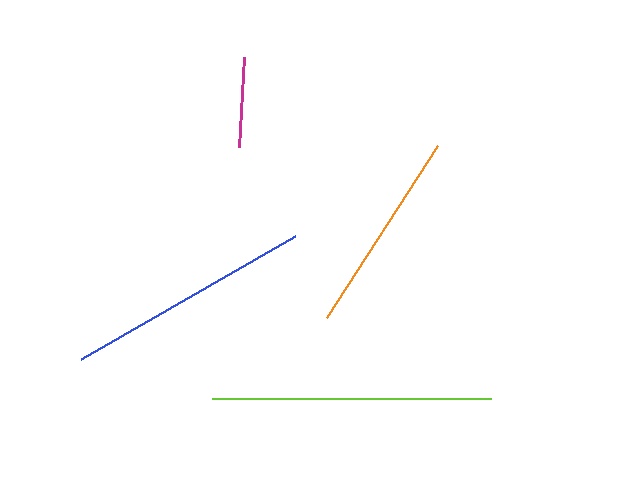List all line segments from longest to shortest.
From longest to shortest: lime, blue, orange, magenta.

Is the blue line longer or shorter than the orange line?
The blue line is longer than the orange line.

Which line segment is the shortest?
The magenta line is the shortest at approximately 90 pixels.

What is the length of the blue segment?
The blue segment is approximately 246 pixels long.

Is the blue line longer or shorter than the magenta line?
The blue line is longer than the magenta line.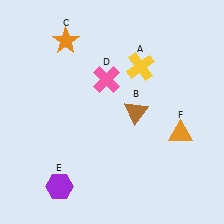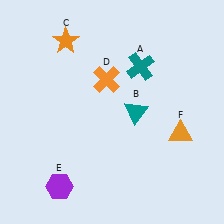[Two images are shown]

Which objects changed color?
A changed from yellow to teal. B changed from brown to teal. D changed from pink to orange.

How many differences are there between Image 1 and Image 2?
There are 3 differences between the two images.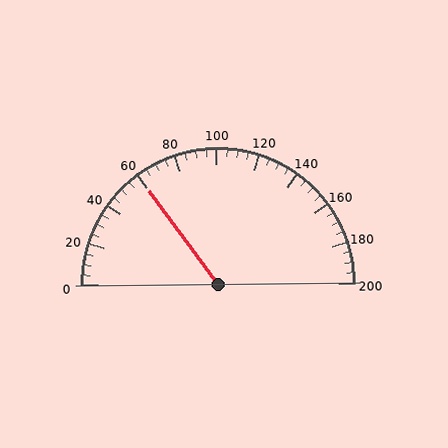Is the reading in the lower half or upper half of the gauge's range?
The reading is in the lower half of the range (0 to 200).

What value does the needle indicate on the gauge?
The needle indicates approximately 60.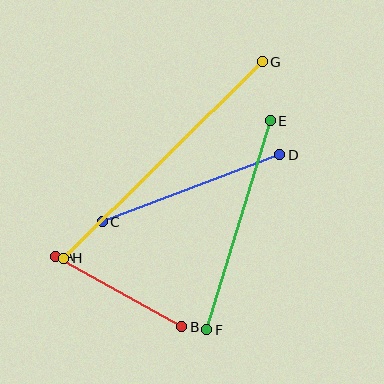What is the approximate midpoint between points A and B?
The midpoint is at approximately (119, 291) pixels.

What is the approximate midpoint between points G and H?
The midpoint is at approximately (163, 160) pixels.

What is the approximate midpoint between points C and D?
The midpoint is at approximately (191, 188) pixels.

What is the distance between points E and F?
The distance is approximately 218 pixels.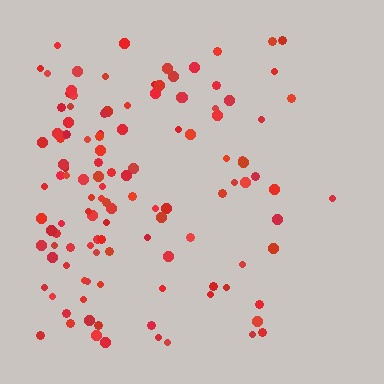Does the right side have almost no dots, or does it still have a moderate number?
Still a moderate number, just noticeably fewer than the left.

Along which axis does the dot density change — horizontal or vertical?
Horizontal.